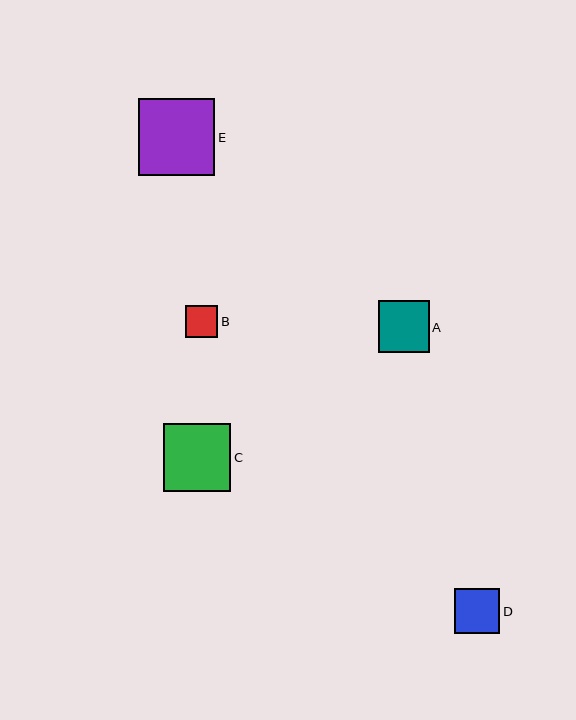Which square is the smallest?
Square B is the smallest with a size of approximately 32 pixels.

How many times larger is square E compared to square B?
Square E is approximately 2.4 times the size of square B.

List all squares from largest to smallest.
From largest to smallest: E, C, A, D, B.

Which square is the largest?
Square E is the largest with a size of approximately 77 pixels.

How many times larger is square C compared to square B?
Square C is approximately 2.1 times the size of square B.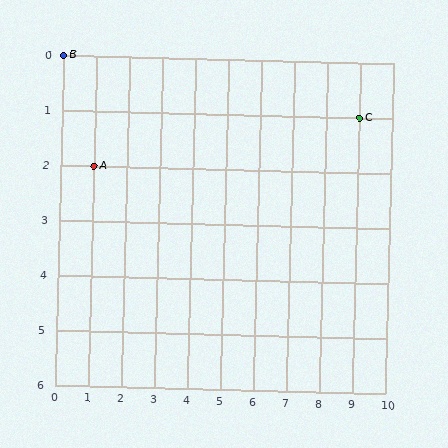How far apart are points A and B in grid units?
Points A and B are 1 column and 2 rows apart (about 2.2 grid units diagonally).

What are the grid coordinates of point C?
Point C is at grid coordinates (9, 1).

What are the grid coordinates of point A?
Point A is at grid coordinates (1, 2).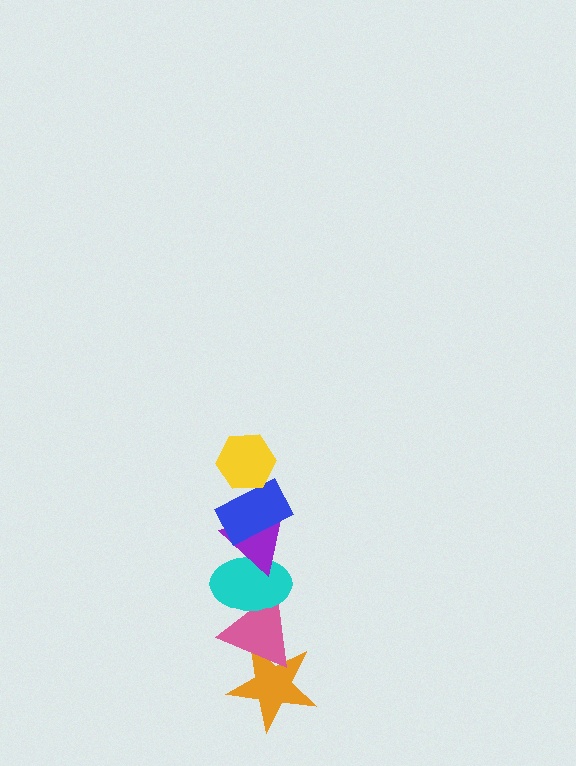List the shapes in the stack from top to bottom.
From top to bottom: the yellow hexagon, the blue rectangle, the purple triangle, the cyan ellipse, the pink triangle, the orange star.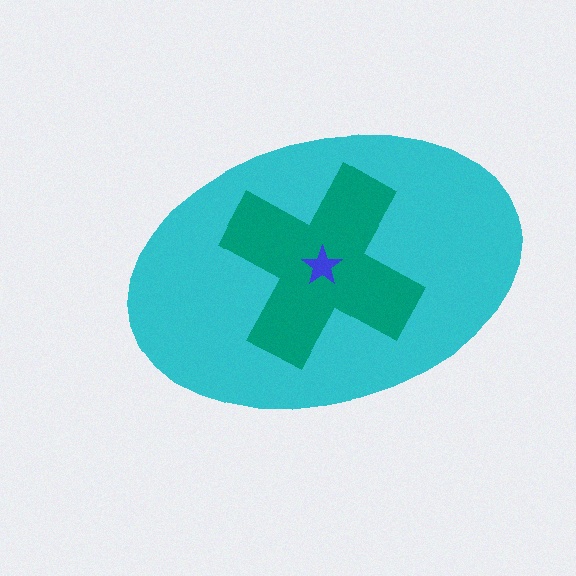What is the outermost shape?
The cyan ellipse.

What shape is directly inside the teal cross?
The blue star.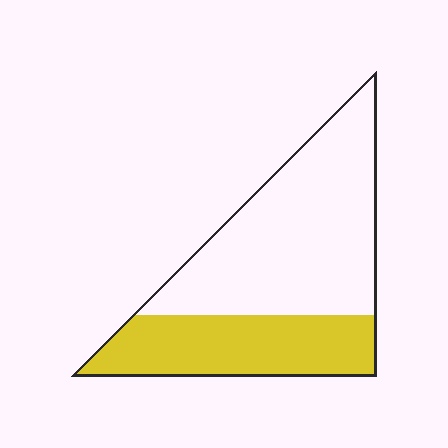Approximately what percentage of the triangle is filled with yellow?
Approximately 35%.